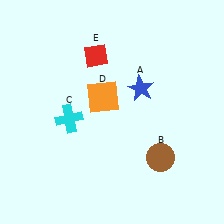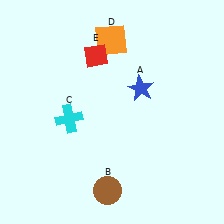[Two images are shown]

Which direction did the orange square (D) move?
The orange square (D) moved up.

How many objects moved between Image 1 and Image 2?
2 objects moved between the two images.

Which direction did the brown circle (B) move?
The brown circle (B) moved left.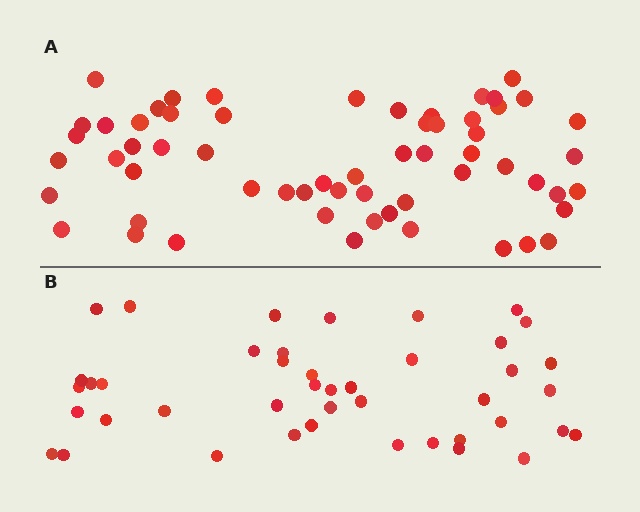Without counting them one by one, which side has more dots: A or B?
Region A (the top region) has more dots.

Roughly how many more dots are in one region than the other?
Region A has approximately 15 more dots than region B.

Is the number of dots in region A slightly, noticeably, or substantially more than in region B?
Region A has noticeably more, but not dramatically so. The ratio is roughly 1.4 to 1.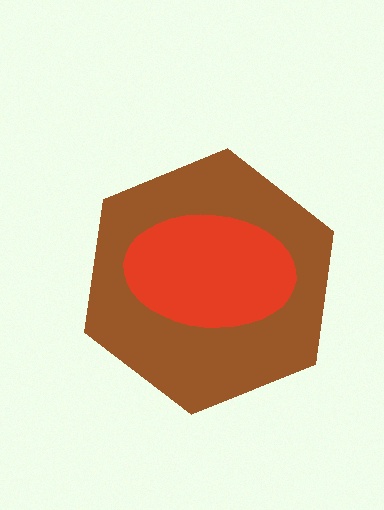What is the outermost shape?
The brown hexagon.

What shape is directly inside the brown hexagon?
The red ellipse.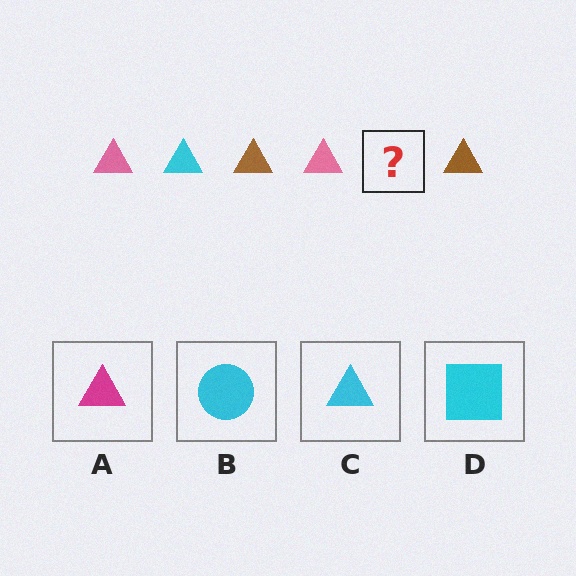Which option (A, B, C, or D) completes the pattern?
C.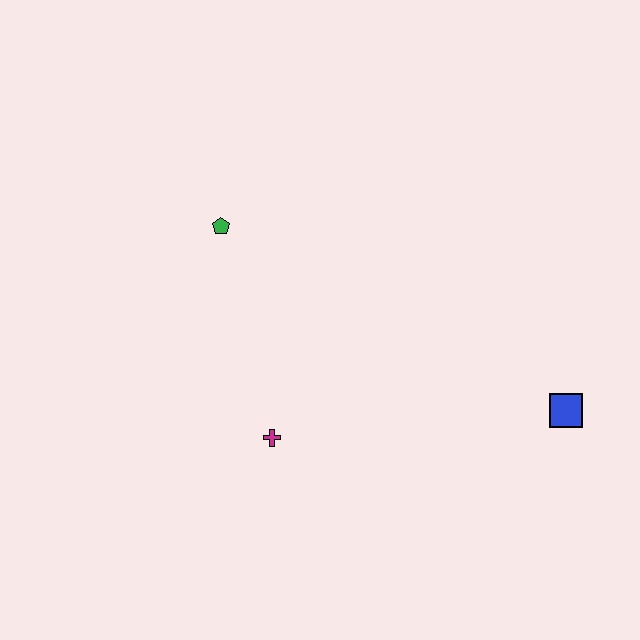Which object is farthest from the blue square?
The green pentagon is farthest from the blue square.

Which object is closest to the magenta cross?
The green pentagon is closest to the magenta cross.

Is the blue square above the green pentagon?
No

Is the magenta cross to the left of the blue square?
Yes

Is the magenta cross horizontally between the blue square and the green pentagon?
Yes